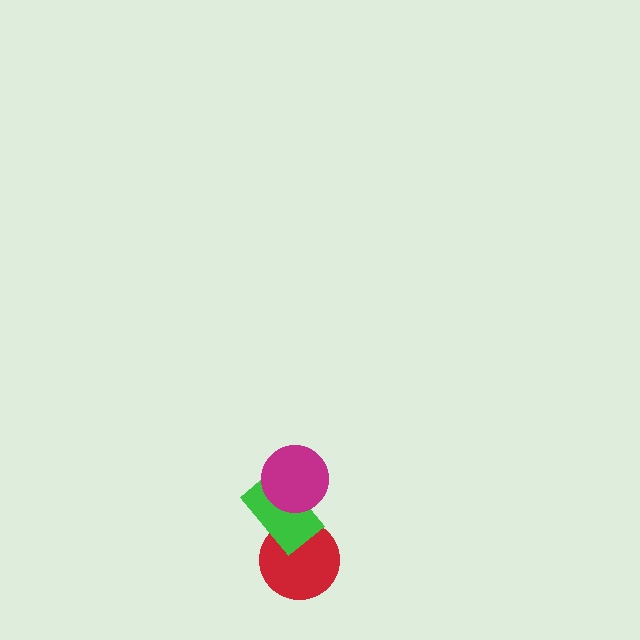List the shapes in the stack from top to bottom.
From top to bottom: the magenta circle, the green rectangle, the red circle.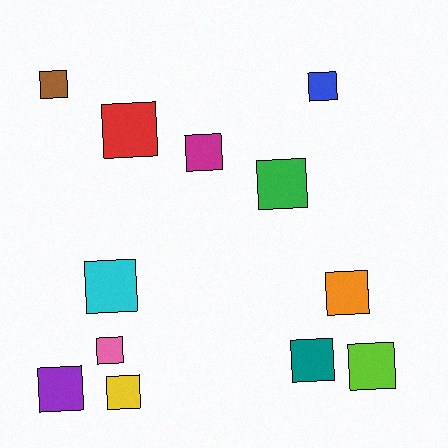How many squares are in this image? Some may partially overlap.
There are 12 squares.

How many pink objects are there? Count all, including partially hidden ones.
There is 1 pink object.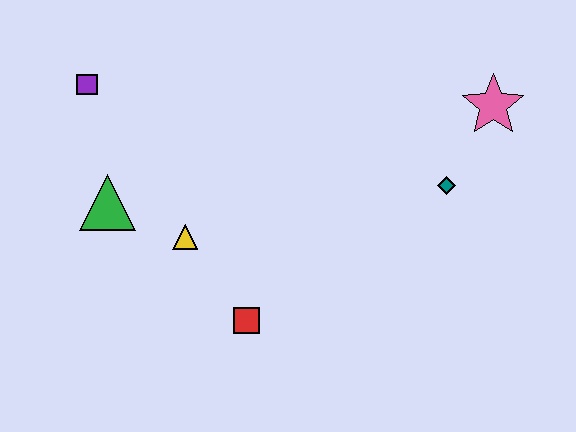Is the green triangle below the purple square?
Yes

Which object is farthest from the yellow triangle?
The pink star is farthest from the yellow triangle.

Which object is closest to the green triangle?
The yellow triangle is closest to the green triangle.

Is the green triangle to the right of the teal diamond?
No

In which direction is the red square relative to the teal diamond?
The red square is to the left of the teal diamond.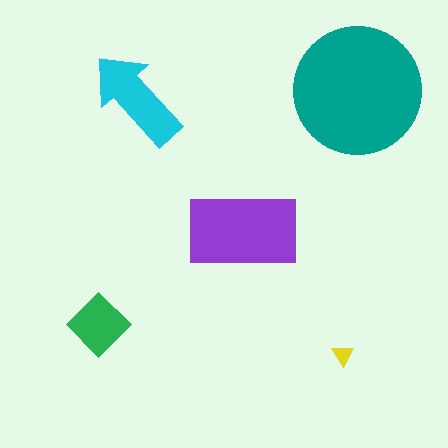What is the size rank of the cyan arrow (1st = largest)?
3rd.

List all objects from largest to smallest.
The teal circle, the purple rectangle, the cyan arrow, the green diamond, the yellow triangle.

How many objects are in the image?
There are 5 objects in the image.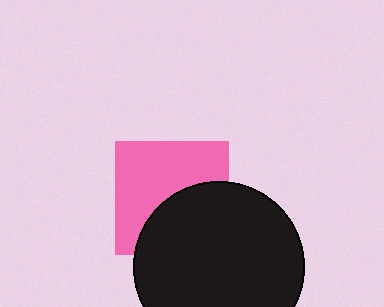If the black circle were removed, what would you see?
You would see the complete pink square.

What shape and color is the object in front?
The object in front is a black circle.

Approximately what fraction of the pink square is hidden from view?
Roughly 43% of the pink square is hidden behind the black circle.